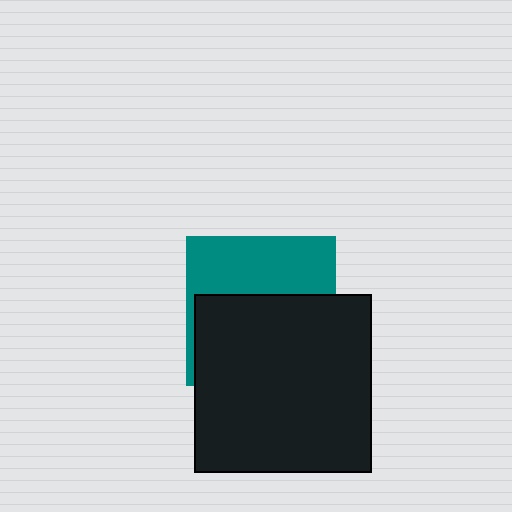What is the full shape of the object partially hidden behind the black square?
The partially hidden object is a teal square.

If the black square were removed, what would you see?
You would see the complete teal square.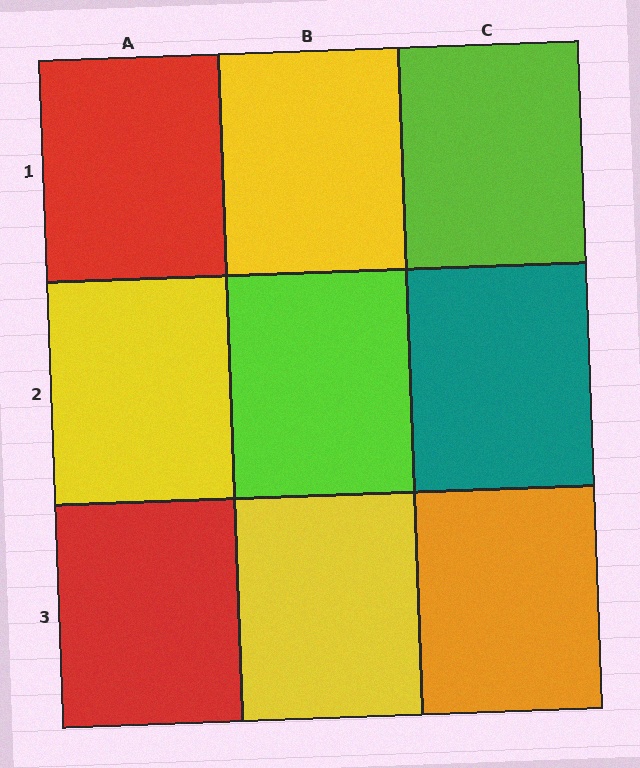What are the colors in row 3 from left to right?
Red, yellow, orange.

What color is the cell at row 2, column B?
Lime.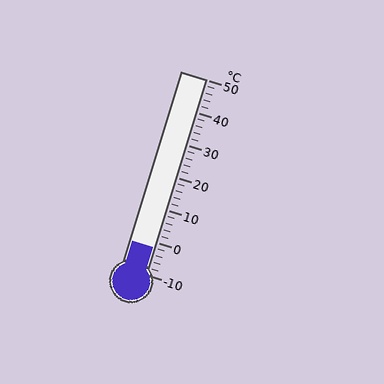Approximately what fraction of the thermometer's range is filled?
The thermometer is filled to approximately 15% of its range.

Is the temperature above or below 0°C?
The temperature is below 0°C.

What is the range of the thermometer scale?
The thermometer scale ranges from -10°C to 50°C.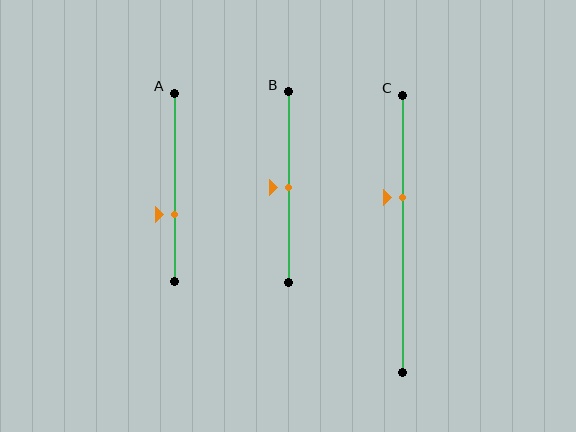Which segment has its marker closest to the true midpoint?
Segment B has its marker closest to the true midpoint.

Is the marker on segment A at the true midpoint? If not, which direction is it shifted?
No, the marker on segment A is shifted downward by about 14% of the segment length.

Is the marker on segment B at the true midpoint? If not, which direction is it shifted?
Yes, the marker on segment B is at the true midpoint.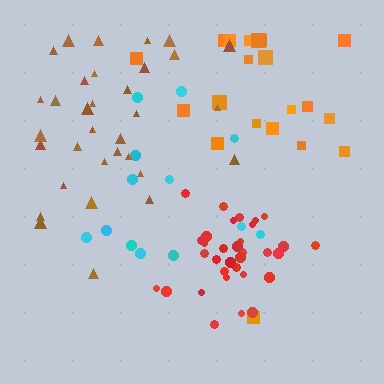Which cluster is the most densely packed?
Red.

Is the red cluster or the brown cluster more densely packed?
Red.